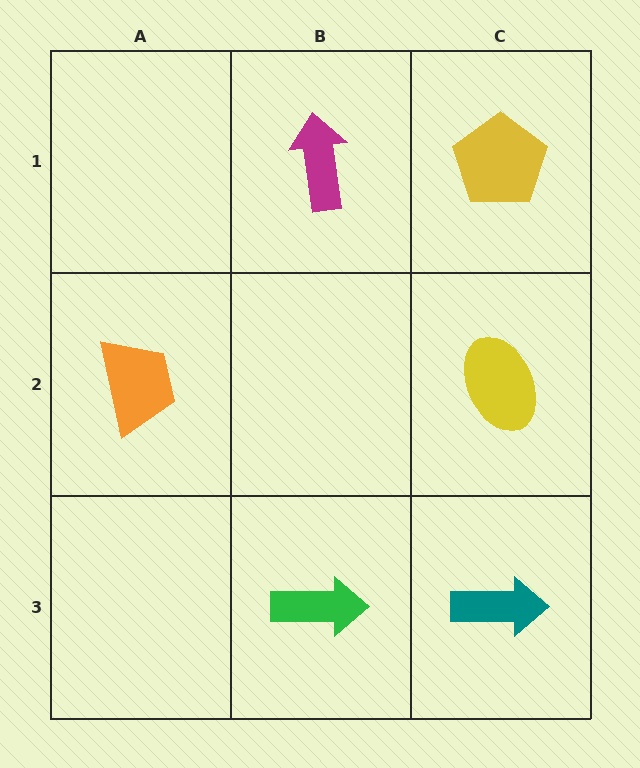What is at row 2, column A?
An orange trapezoid.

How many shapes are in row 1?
2 shapes.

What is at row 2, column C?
A yellow ellipse.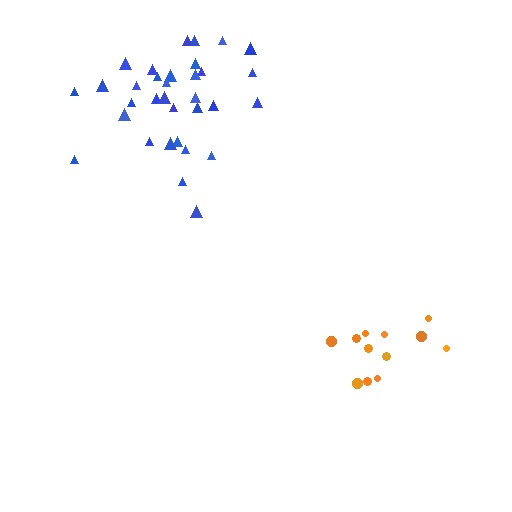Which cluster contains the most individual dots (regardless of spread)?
Blue (33).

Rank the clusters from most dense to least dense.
orange, blue.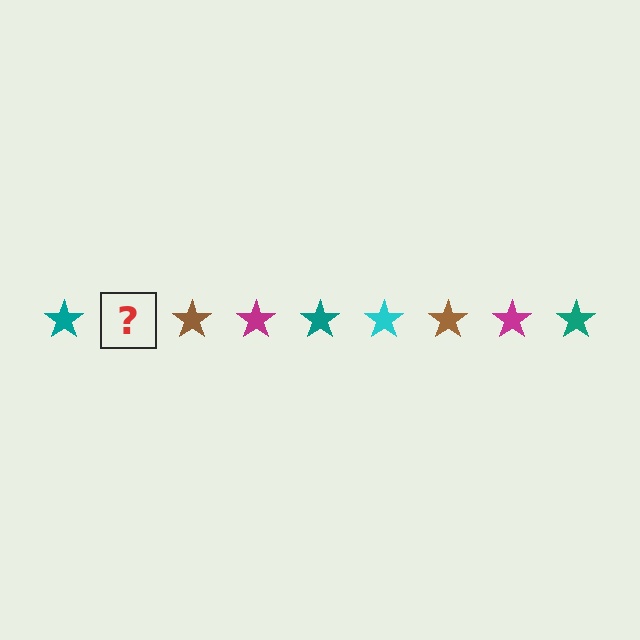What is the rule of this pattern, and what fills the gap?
The rule is that the pattern cycles through teal, cyan, brown, magenta stars. The gap should be filled with a cyan star.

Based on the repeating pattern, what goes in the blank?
The blank should be a cyan star.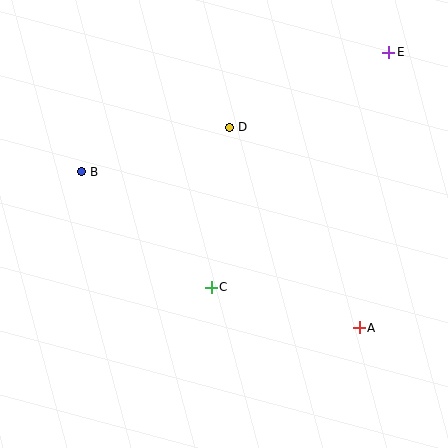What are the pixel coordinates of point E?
Point E is at (389, 52).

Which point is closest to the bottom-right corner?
Point A is closest to the bottom-right corner.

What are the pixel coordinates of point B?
Point B is at (82, 172).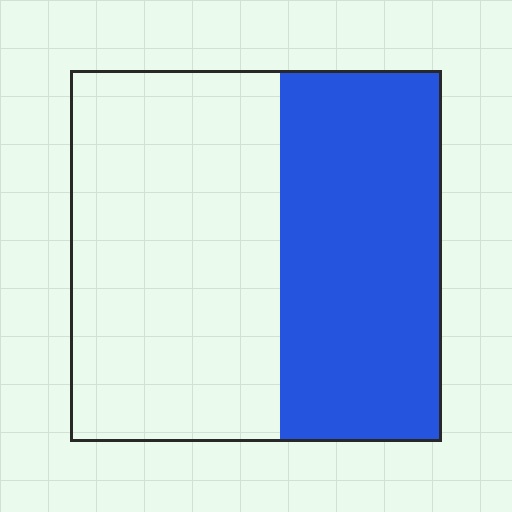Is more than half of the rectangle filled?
No.